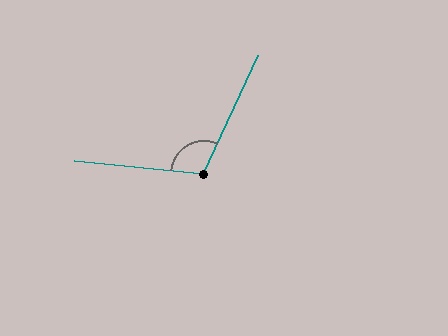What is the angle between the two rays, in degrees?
Approximately 109 degrees.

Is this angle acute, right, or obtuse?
It is obtuse.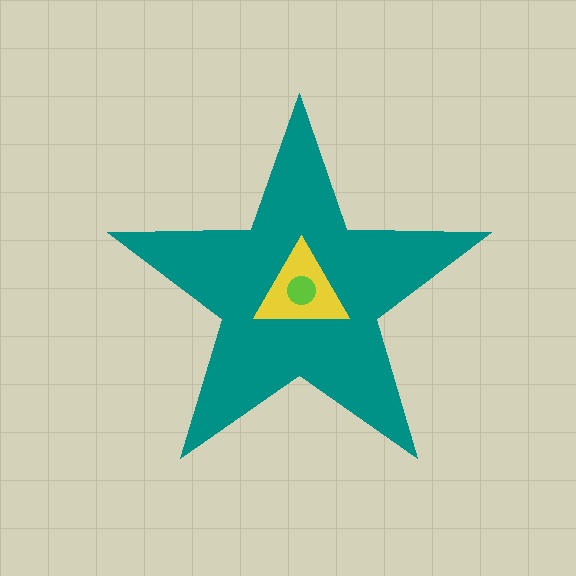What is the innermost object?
The lime circle.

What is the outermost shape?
The teal star.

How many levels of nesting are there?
3.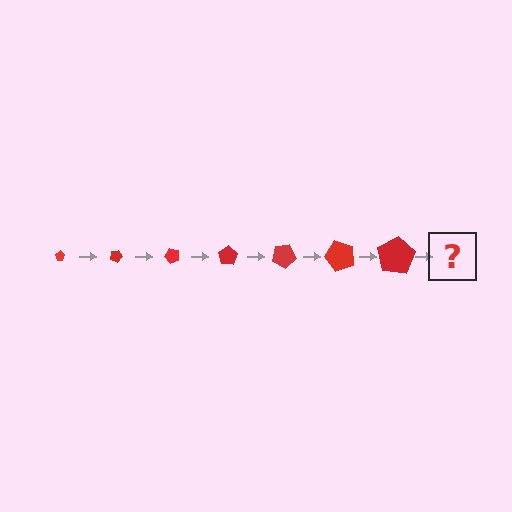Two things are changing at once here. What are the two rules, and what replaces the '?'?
The two rules are that the pentagon grows larger each step and it rotates 25 degrees each step. The '?' should be a pentagon, larger than the previous one and rotated 175 degrees from the start.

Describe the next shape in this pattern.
It should be a pentagon, larger than the previous one and rotated 175 degrees from the start.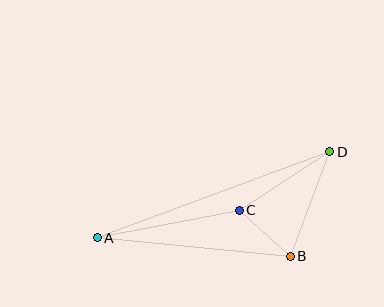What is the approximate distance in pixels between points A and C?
The distance between A and C is approximately 144 pixels.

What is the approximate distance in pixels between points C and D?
The distance between C and D is approximately 108 pixels.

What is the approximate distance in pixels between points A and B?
The distance between A and B is approximately 193 pixels.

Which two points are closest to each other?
Points B and C are closest to each other.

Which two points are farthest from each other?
Points A and D are farthest from each other.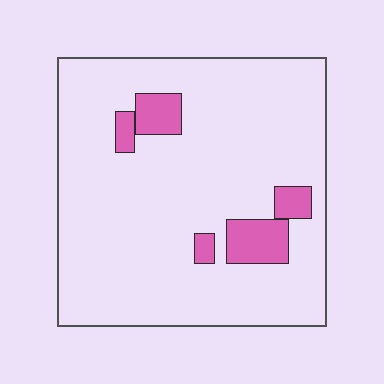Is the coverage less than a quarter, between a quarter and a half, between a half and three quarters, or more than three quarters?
Less than a quarter.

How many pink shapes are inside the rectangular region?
5.